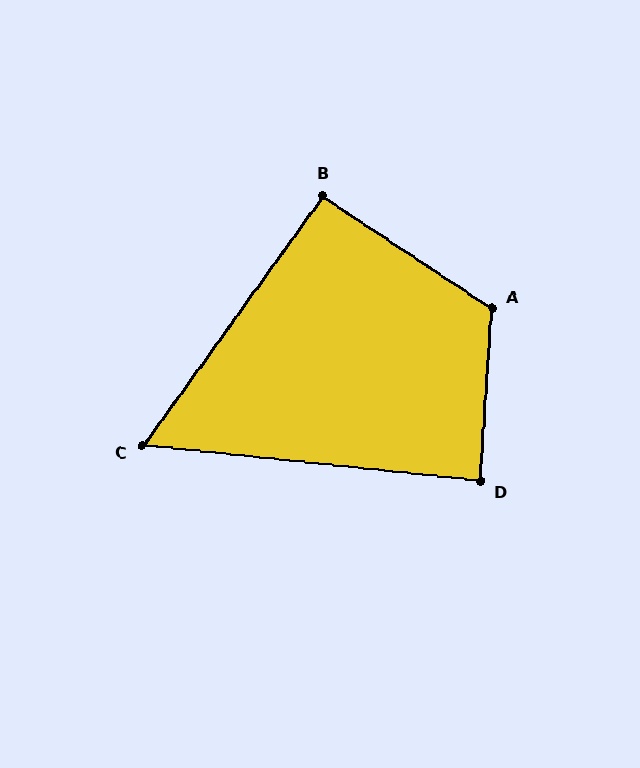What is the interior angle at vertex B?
Approximately 92 degrees (approximately right).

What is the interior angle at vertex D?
Approximately 88 degrees (approximately right).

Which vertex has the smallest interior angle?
C, at approximately 60 degrees.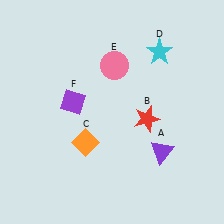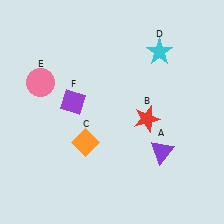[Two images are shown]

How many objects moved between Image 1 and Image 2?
1 object moved between the two images.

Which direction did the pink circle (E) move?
The pink circle (E) moved left.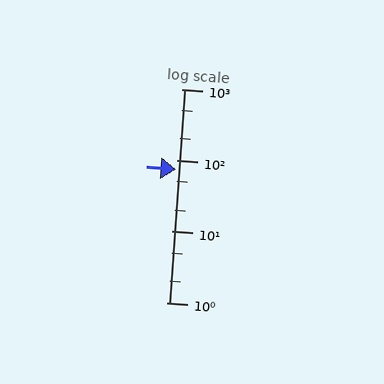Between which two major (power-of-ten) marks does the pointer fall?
The pointer is between 10 and 100.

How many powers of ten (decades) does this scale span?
The scale spans 3 decades, from 1 to 1000.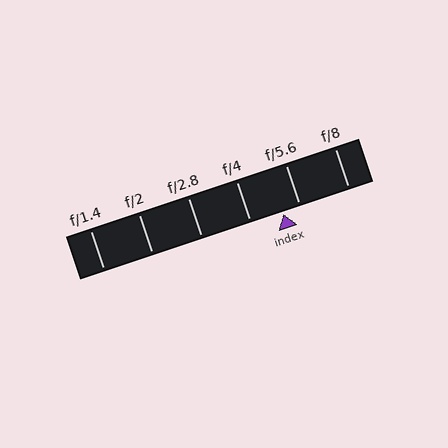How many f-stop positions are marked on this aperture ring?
There are 6 f-stop positions marked.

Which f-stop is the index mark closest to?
The index mark is closest to f/5.6.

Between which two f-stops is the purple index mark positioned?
The index mark is between f/4 and f/5.6.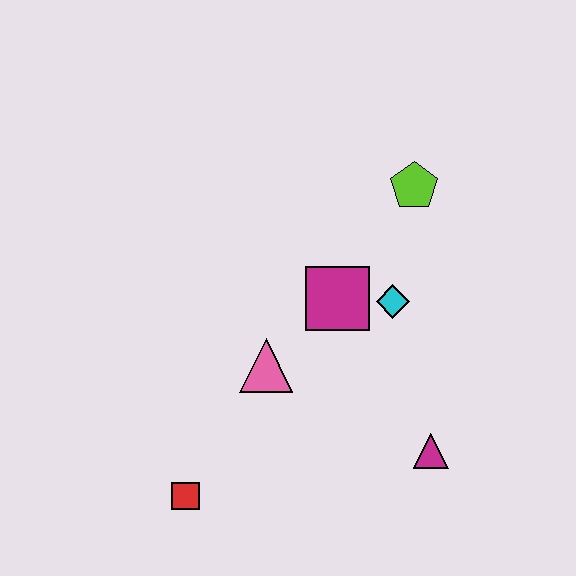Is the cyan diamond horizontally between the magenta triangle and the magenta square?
Yes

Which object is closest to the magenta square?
The cyan diamond is closest to the magenta square.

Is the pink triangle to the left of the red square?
No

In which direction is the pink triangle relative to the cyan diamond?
The pink triangle is to the left of the cyan diamond.